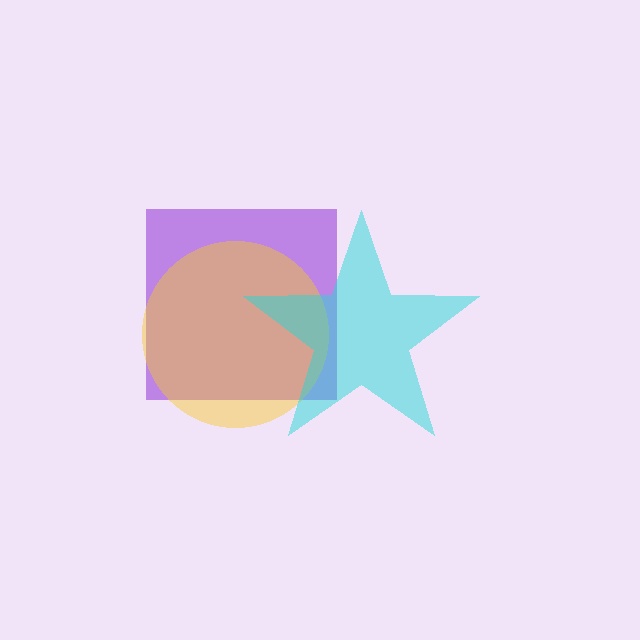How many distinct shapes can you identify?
There are 3 distinct shapes: a purple square, a yellow circle, a cyan star.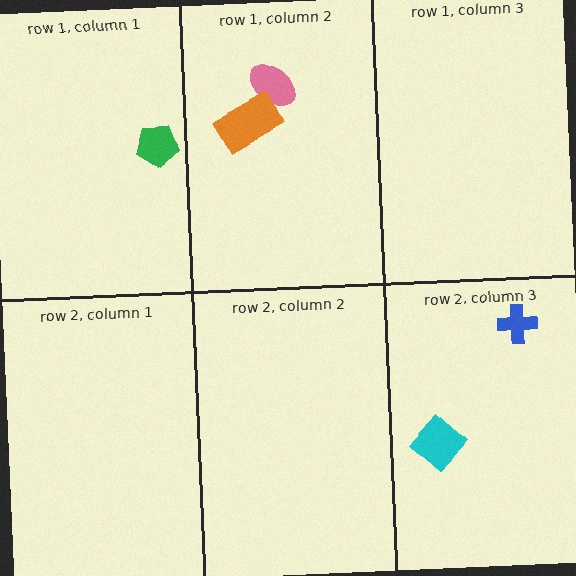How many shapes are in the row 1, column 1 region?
1.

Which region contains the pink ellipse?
The row 1, column 2 region.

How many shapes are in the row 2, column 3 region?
2.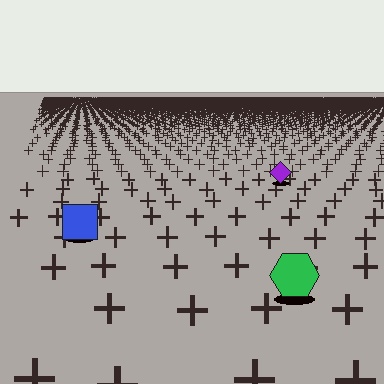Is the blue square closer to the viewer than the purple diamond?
Yes. The blue square is closer — you can tell from the texture gradient: the ground texture is coarser near it.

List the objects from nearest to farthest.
From nearest to farthest: the green hexagon, the blue square, the purple diamond.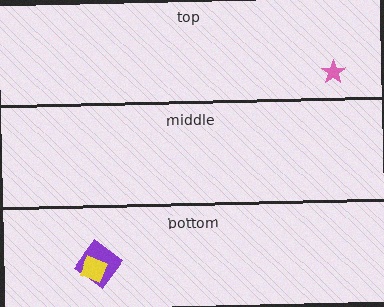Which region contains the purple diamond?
The bottom region.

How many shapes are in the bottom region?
2.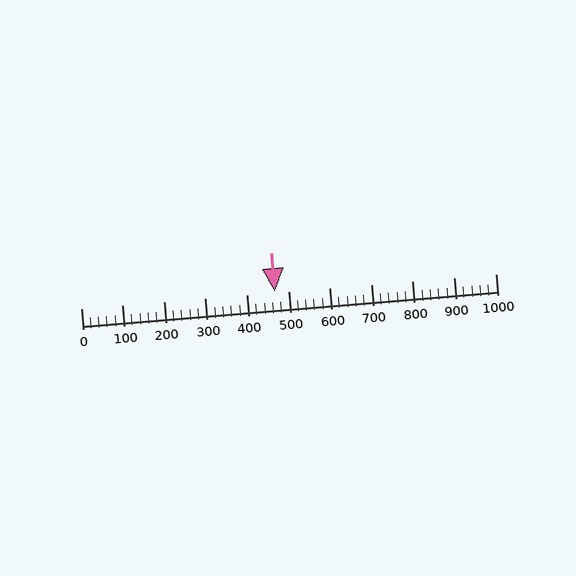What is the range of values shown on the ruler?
The ruler shows values from 0 to 1000.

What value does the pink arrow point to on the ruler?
The pink arrow points to approximately 467.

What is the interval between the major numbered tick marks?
The major tick marks are spaced 100 units apart.